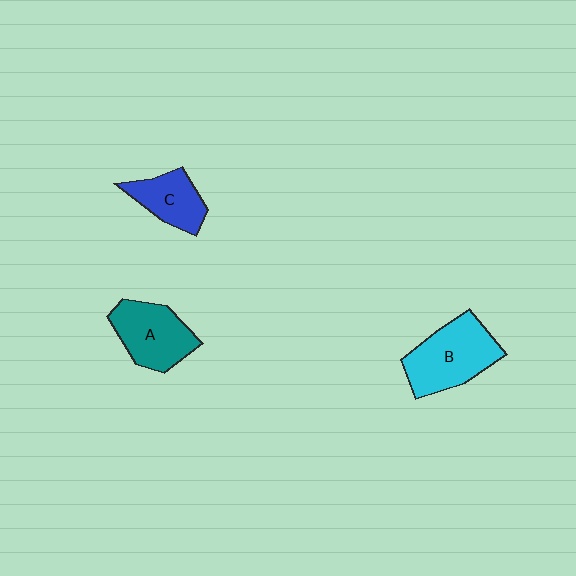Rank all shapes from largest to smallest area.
From largest to smallest: B (cyan), A (teal), C (blue).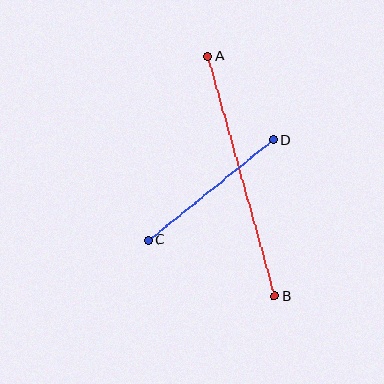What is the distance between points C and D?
The distance is approximately 160 pixels.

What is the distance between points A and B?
The distance is approximately 249 pixels.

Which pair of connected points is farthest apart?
Points A and B are farthest apart.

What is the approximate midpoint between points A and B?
The midpoint is at approximately (241, 176) pixels.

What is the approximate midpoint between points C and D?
The midpoint is at approximately (211, 190) pixels.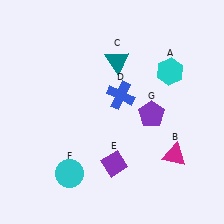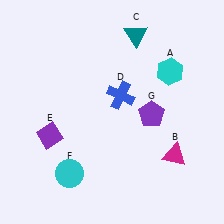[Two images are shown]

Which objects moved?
The objects that moved are: the teal triangle (C), the purple diamond (E).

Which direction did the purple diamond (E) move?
The purple diamond (E) moved left.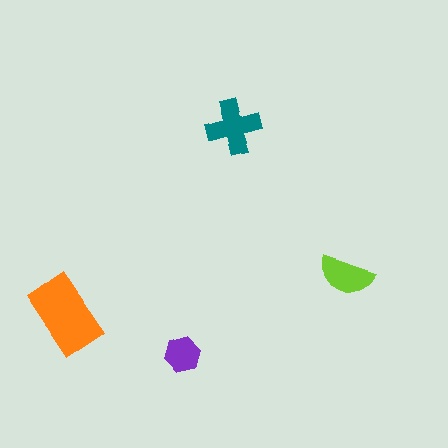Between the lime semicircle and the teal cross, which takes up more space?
The teal cross.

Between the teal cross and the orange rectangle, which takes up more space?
The orange rectangle.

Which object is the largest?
The orange rectangle.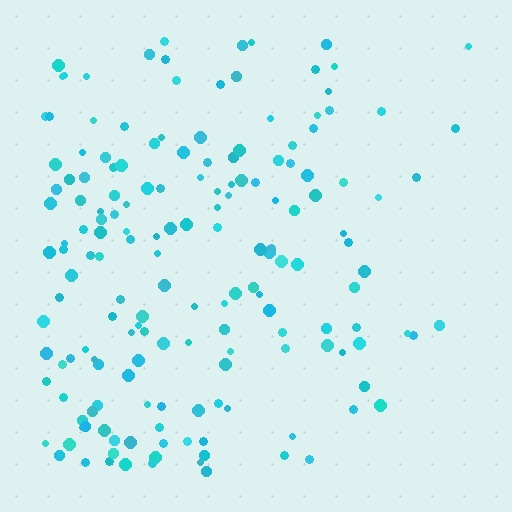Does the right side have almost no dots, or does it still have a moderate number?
Still a moderate number, just noticeably fewer than the left.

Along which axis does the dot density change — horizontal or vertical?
Horizontal.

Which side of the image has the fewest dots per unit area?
The right.